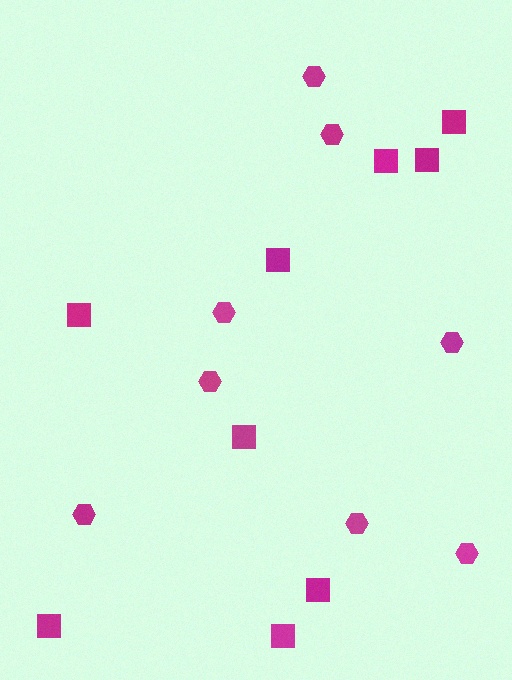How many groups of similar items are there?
There are 2 groups: one group of hexagons (8) and one group of squares (9).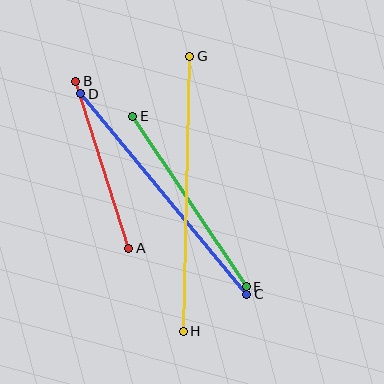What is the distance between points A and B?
The distance is approximately 175 pixels.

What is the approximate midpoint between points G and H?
The midpoint is at approximately (187, 194) pixels.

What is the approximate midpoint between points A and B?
The midpoint is at approximately (102, 165) pixels.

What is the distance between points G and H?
The distance is approximately 275 pixels.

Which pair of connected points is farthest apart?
Points G and H are farthest apart.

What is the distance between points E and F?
The distance is approximately 205 pixels.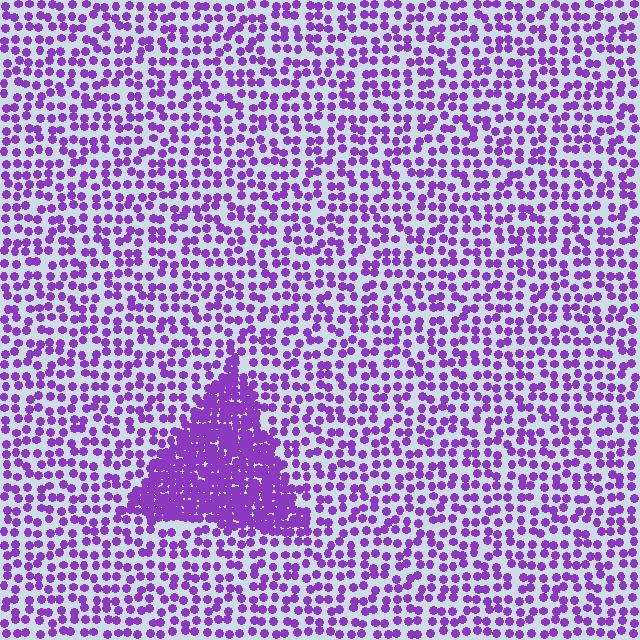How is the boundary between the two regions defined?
The boundary is defined by a change in element density (approximately 2.5x ratio). All elements are the same color, size, and shape.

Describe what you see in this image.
The image contains small purple elements arranged at two different densities. A triangle-shaped region is visible where the elements are more densely packed than the surrounding area.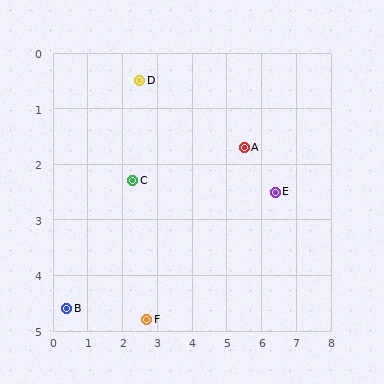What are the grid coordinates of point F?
Point F is at approximately (2.7, 4.8).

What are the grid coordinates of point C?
Point C is at approximately (2.3, 2.3).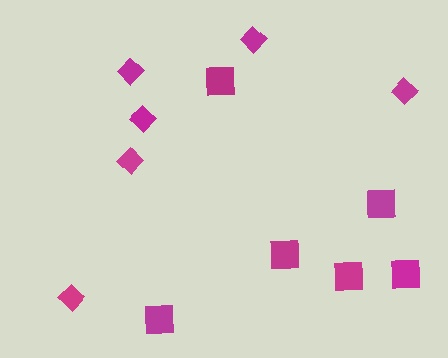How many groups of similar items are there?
There are 2 groups: one group of squares (6) and one group of diamonds (6).